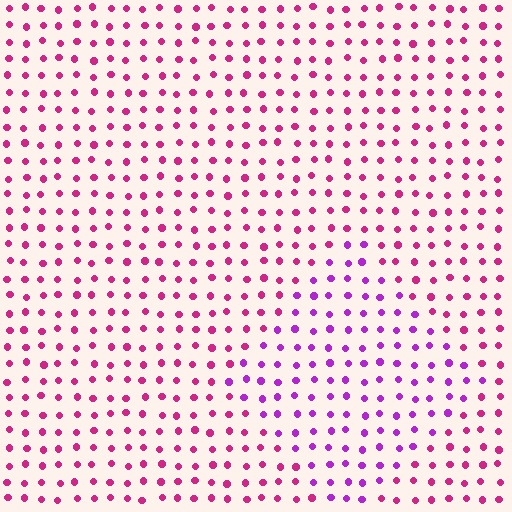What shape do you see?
I see a diamond.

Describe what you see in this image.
The image is filled with small magenta elements in a uniform arrangement. A diamond-shaped region is visible where the elements are tinted to a slightly different hue, forming a subtle color boundary.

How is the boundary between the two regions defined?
The boundary is defined purely by a slight shift in hue (about 36 degrees). Spacing, size, and orientation are identical on both sides.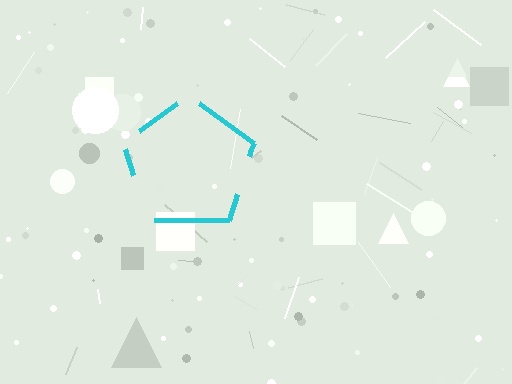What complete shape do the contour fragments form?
The contour fragments form a pentagon.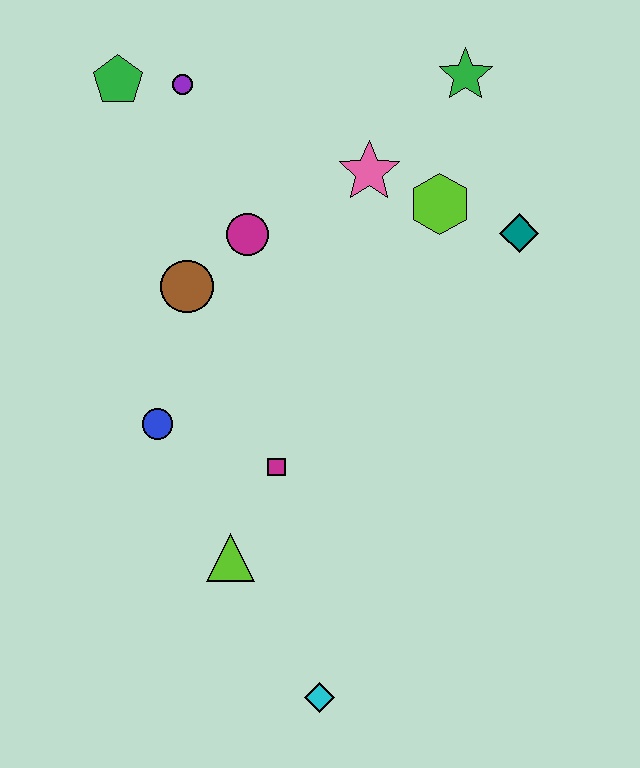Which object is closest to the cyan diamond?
The lime triangle is closest to the cyan diamond.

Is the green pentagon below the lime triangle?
No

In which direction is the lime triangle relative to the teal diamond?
The lime triangle is below the teal diamond.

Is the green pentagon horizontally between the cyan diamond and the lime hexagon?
No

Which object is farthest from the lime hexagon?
The cyan diamond is farthest from the lime hexagon.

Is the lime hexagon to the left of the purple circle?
No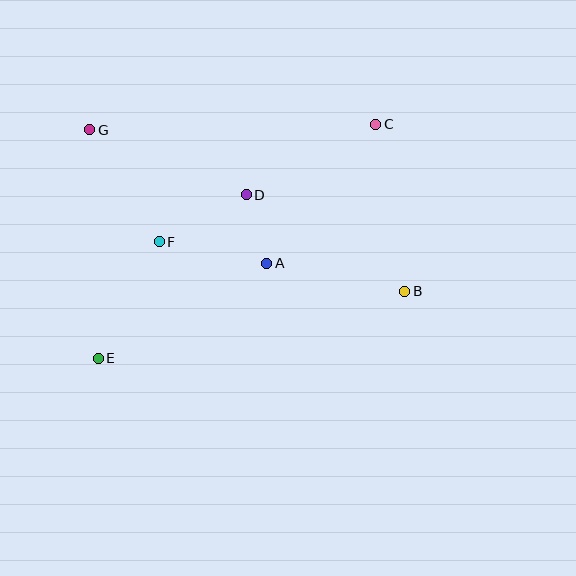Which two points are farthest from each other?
Points C and E are farthest from each other.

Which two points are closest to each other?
Points A and D are closest to each other.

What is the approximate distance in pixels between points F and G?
The distance between F and G is approximately 132 pixels.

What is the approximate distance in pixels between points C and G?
The distance between C and G is approximately 286 pixels.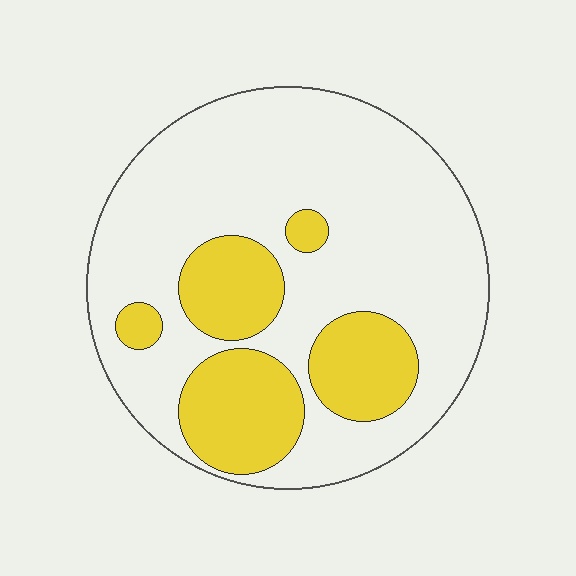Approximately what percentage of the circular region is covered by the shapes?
Approximately 25%.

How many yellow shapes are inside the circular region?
5.